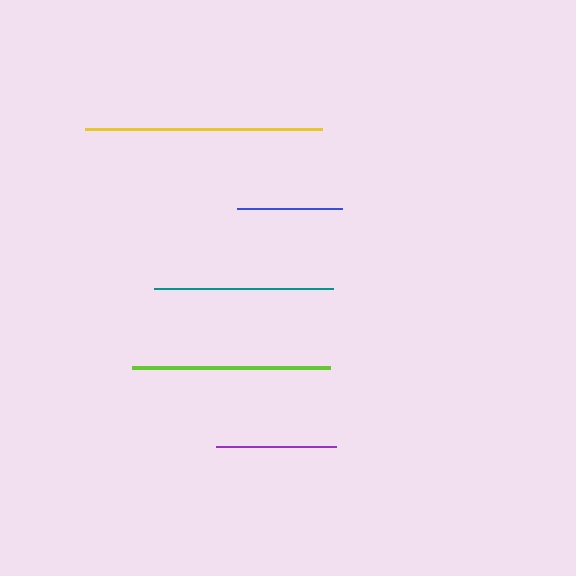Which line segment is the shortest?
The blue line is the shortest at approximately 105 pixels.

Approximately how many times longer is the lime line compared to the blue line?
The lime line is approximately 1.9 times the length of the blue line.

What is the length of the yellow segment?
The yellow segment is approximately 238 pixels long.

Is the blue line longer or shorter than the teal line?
The teal line is longer than the blue line.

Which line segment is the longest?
The yellow line is the longest at approximately 238 pixels.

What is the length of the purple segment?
The purple segment is approximately 120 pixels long.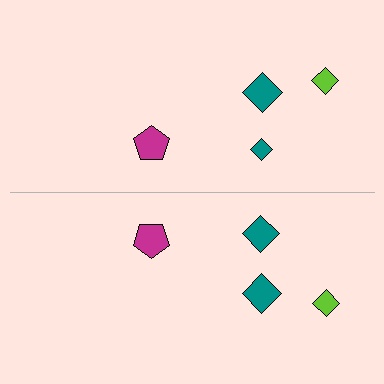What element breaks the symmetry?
The teal diamond on the bottom side has a different size than its mirror counterpart.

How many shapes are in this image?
There are 8 shapes in this image.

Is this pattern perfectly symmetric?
No, the pattern is not perfectly symmetric. The teal diamond on the bottom side has a different size than its mirror counterpart.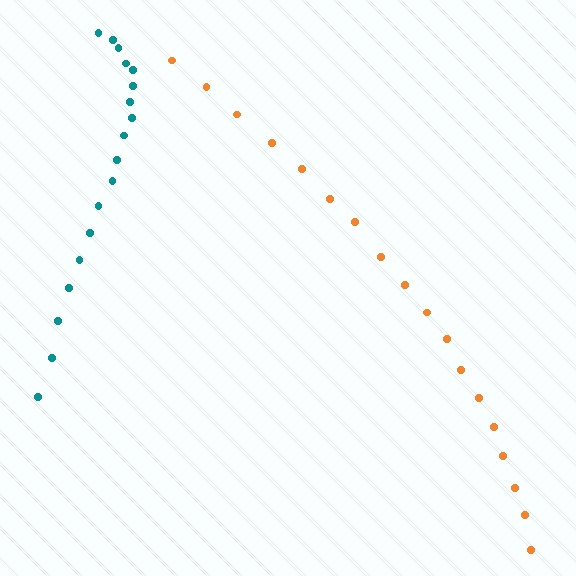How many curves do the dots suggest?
There are 2 distinct paths.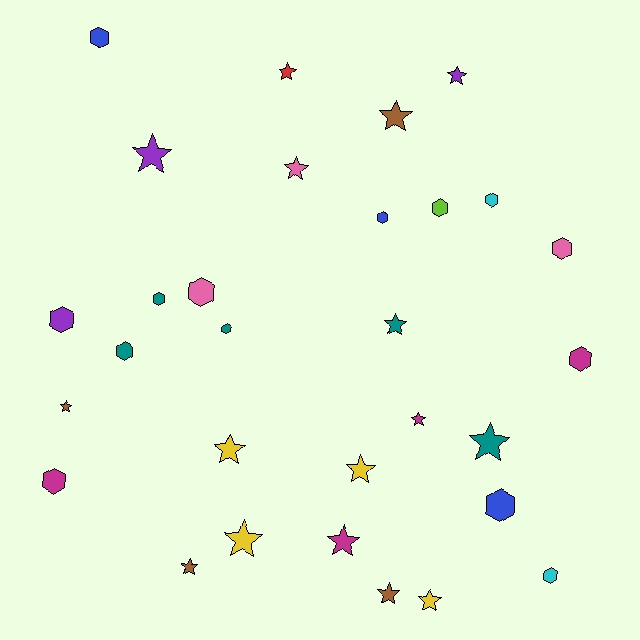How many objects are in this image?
There are 30 objects.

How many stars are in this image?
There are 16 stars.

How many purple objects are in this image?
There are 3 purple objects.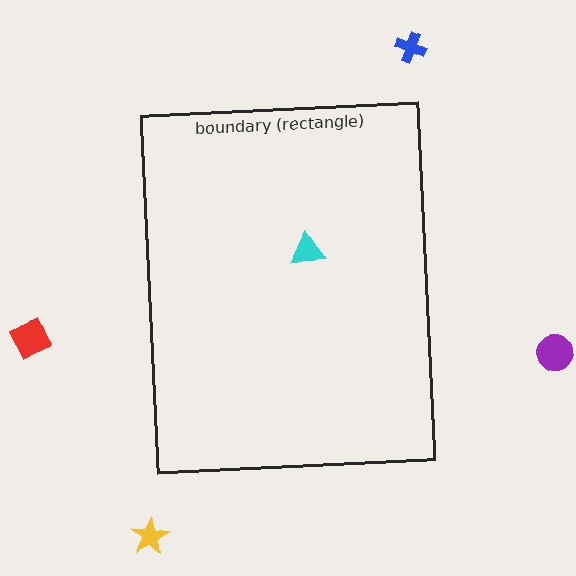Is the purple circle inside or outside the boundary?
Outside.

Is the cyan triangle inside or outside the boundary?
Inside.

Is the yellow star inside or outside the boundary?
Outside.